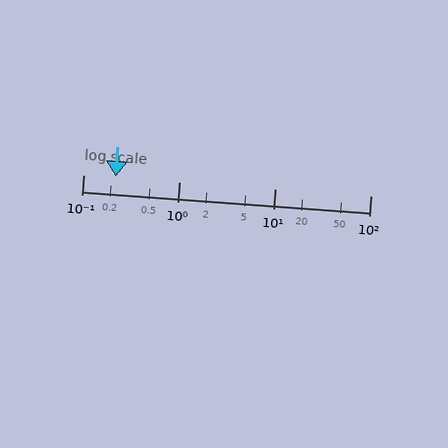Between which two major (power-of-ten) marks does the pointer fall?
The pointer is between 0.1 and 1.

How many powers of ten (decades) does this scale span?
The scale spans 3 decades, from 0.1 to 100.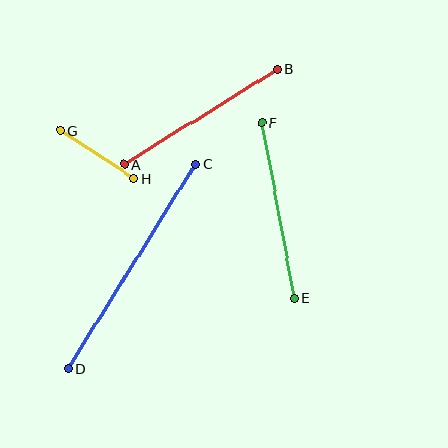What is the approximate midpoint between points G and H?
The midpoint is at approximately (97, 154) pixels.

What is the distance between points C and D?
The distance is approximately 241 pixels.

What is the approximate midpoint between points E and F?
The midpoint is at approximately (278, 210) pixels.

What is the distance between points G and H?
The distance is approximately 87 pixels.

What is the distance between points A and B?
The distance is approximately 181 pixels.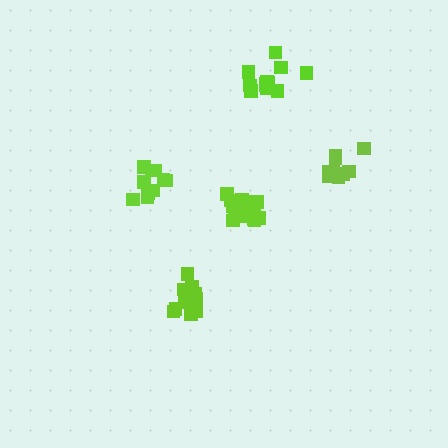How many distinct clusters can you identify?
There are 5 distinct clusters.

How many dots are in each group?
Group 1: 13 dots, Group 2: 10 dots, Group 3: 16 dots, Group 4: 13 dots, Group 5: 10 dots (62 total).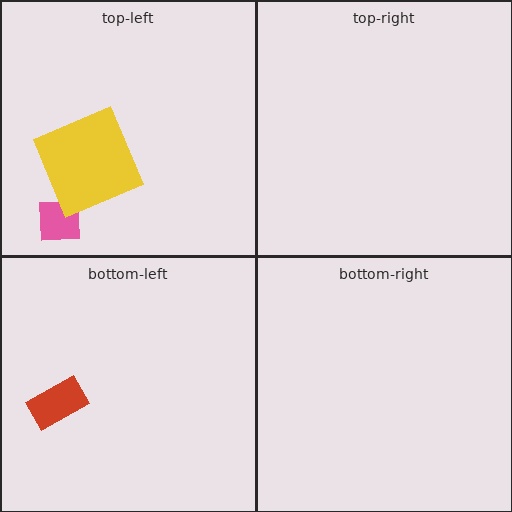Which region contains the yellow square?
The top-left region.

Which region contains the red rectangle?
The bottom-left region.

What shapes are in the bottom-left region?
The red rectangle.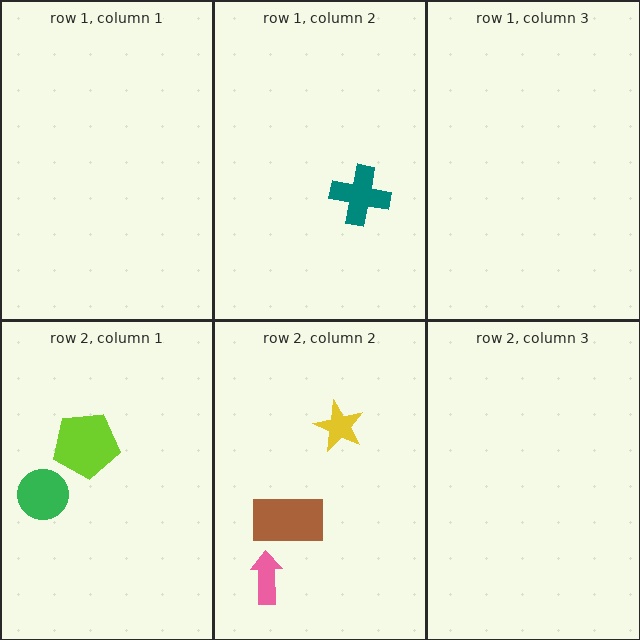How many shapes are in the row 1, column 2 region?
1.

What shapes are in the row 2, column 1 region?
The lime pentagon, the green circle.